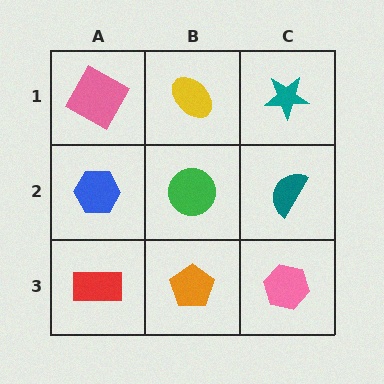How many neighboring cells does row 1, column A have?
2.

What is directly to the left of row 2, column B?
A blue hexagon.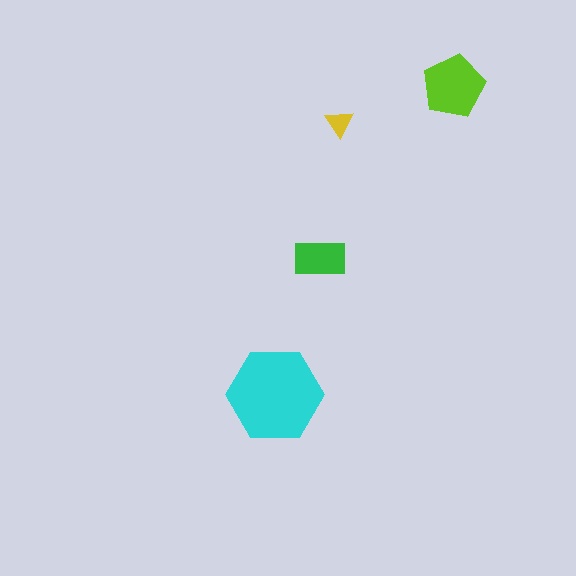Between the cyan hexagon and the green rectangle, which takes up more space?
The cyan hexagon.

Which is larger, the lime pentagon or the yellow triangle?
The lime pentagon.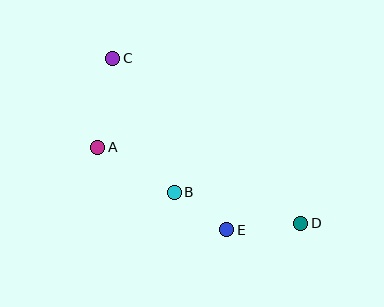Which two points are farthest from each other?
Points C and D are farthest from each other.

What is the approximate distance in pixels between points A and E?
The distance between A and E is approximately 153 pixels.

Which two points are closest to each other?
Points B and E are closest to each other.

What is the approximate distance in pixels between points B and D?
The distance between B and D is approximately 130 pixels.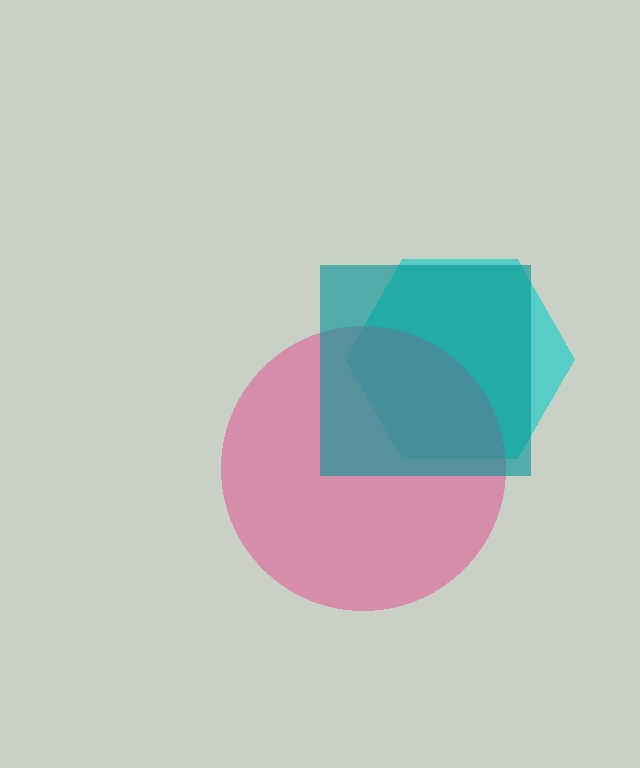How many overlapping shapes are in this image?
There are 3 overlapping shapes in the image.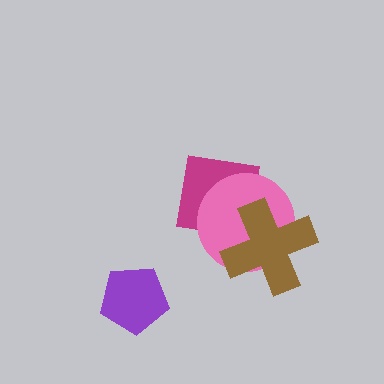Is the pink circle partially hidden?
Yes, it is partially covered by another shape.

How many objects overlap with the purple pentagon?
0 objects overlap with the purple pentagon.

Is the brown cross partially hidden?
No, no other shape covers it.